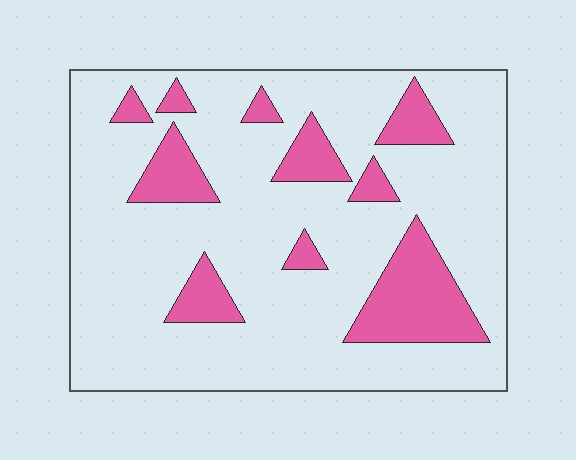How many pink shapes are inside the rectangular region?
10.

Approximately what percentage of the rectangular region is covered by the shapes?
Approximately 20%.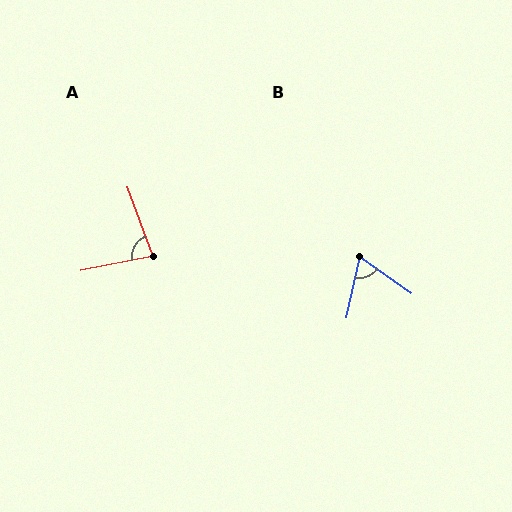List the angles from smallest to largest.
B (67°), A (81°).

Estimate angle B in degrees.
Approximately 67 degrees.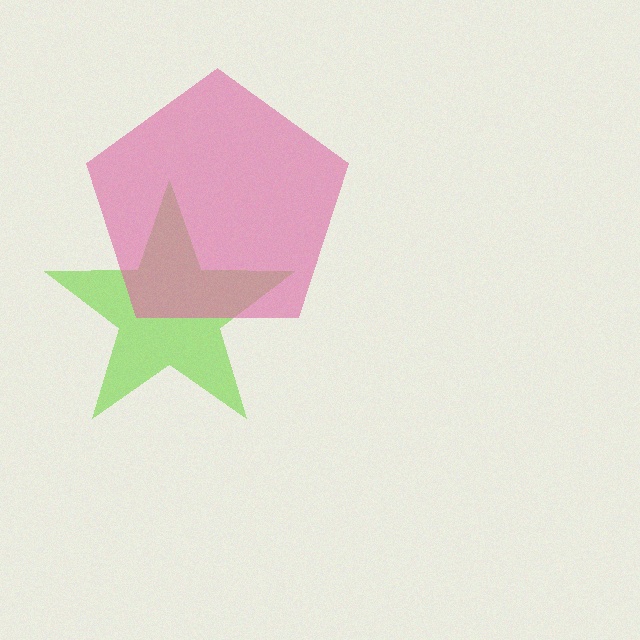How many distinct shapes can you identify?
There are 2 distinct shapes: a lime star, a pink pentagon.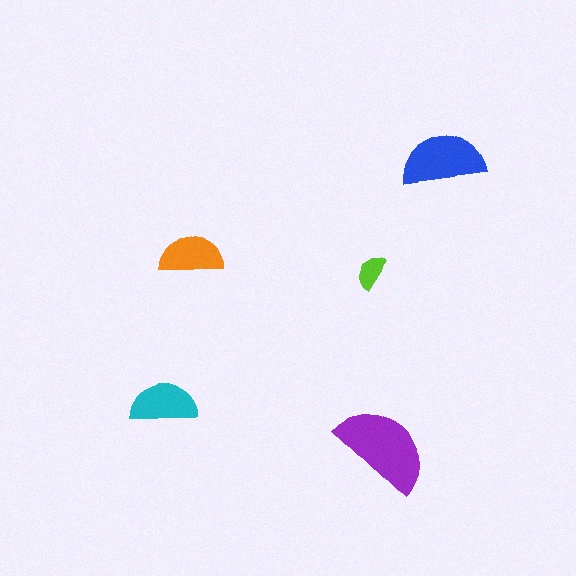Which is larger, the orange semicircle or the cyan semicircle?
The cyan one.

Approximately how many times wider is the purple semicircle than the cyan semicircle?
About 1.5 times wider.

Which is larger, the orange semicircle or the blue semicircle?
The blue one.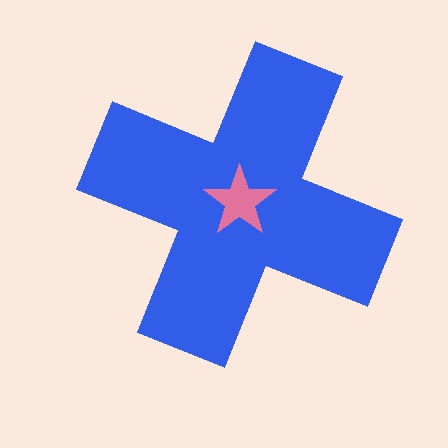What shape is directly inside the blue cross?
The pink star.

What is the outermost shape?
The blue cross.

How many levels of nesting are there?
2.